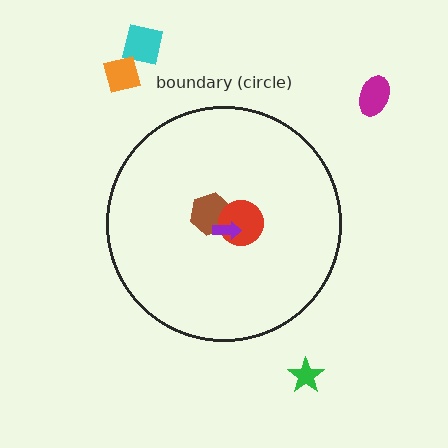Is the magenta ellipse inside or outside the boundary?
Outside.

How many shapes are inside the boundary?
3 inside, 4 outside.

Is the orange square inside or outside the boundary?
Outside.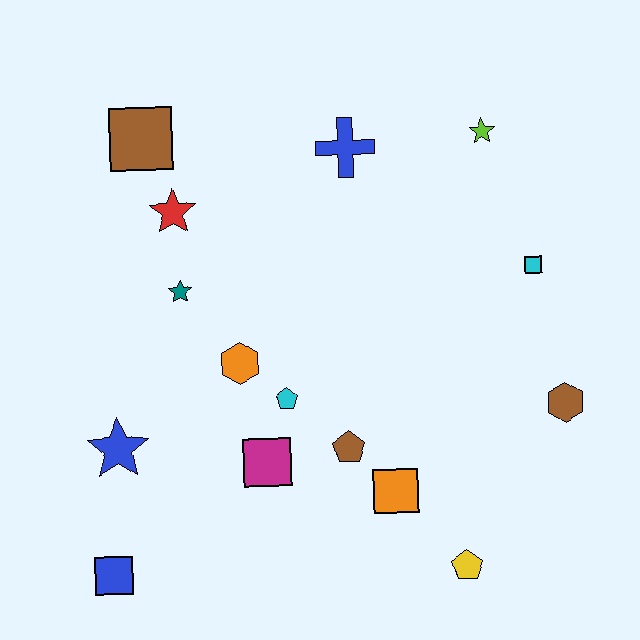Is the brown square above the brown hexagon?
Yes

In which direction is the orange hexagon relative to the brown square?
The orange hexagon is below the brown square.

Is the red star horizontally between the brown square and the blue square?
No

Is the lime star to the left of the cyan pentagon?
No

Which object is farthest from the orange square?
The brown square is farthest from the orange square.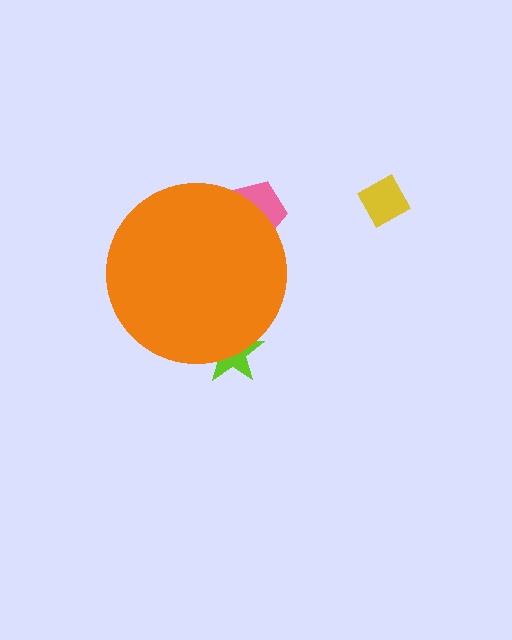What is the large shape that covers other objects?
An orange circle.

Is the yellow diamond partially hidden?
No, the yellow diamond is fully visible.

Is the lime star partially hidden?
Yes, the lime star is partially hidden behind the orange circle.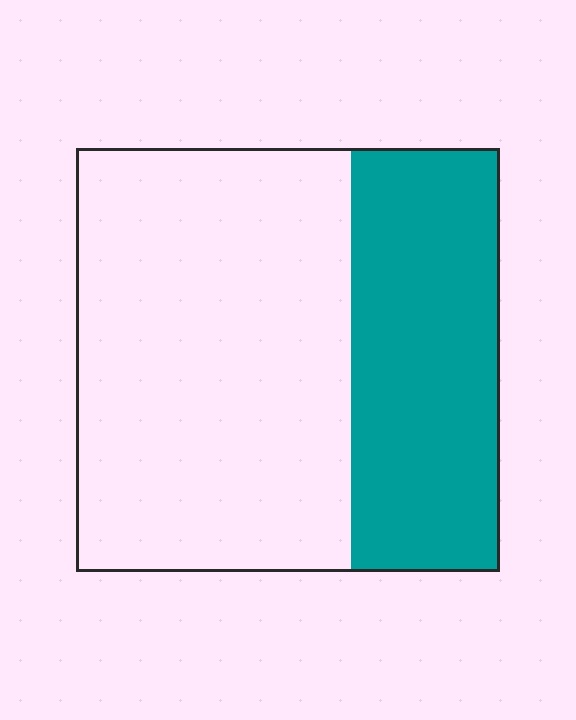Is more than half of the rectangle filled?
No.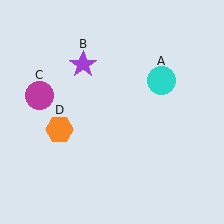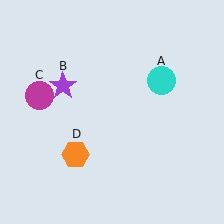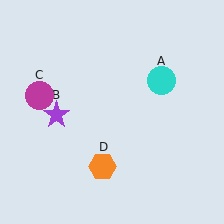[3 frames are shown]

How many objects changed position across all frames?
2 objects changed position: purple star (object B), orange hexagon (object D).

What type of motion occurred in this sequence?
The purple star (object B), orange hexagon (object D) rotated counterclockwise around the center of the scene.